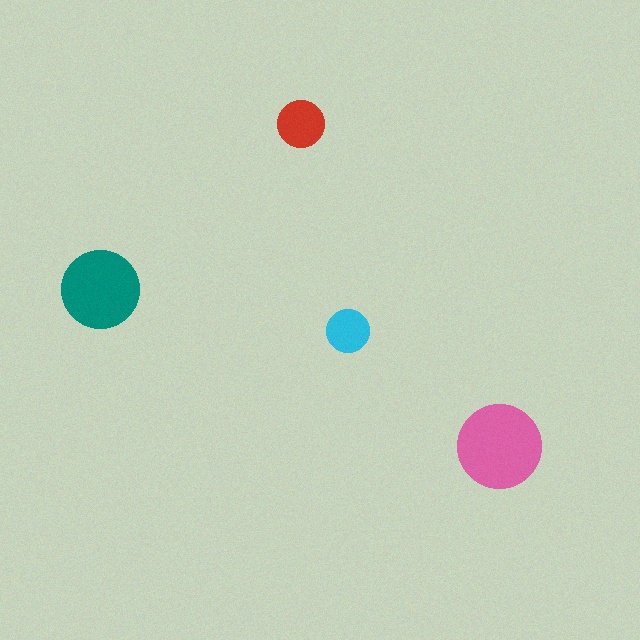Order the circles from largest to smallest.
the pink one, the teal one, the red one, the cyan one.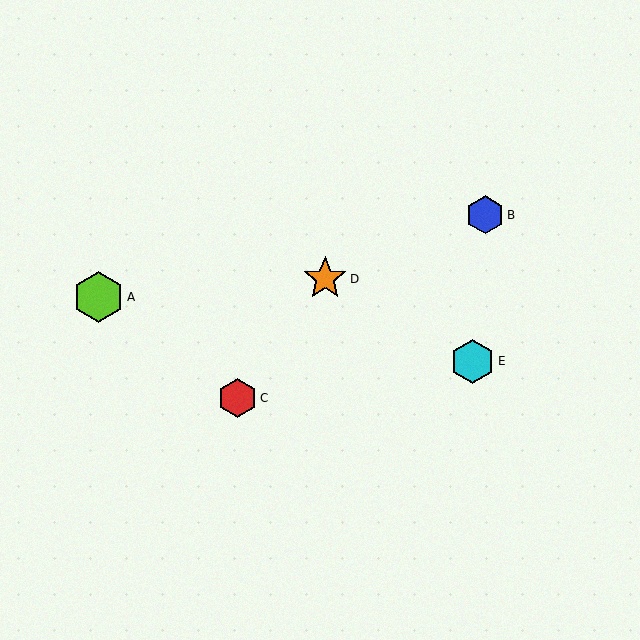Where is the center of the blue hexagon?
The center of the blue hexagon is at (485, 215).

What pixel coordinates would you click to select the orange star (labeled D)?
Click at (325, 279) to select the orange star D.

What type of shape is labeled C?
Shape C is a red hexagon.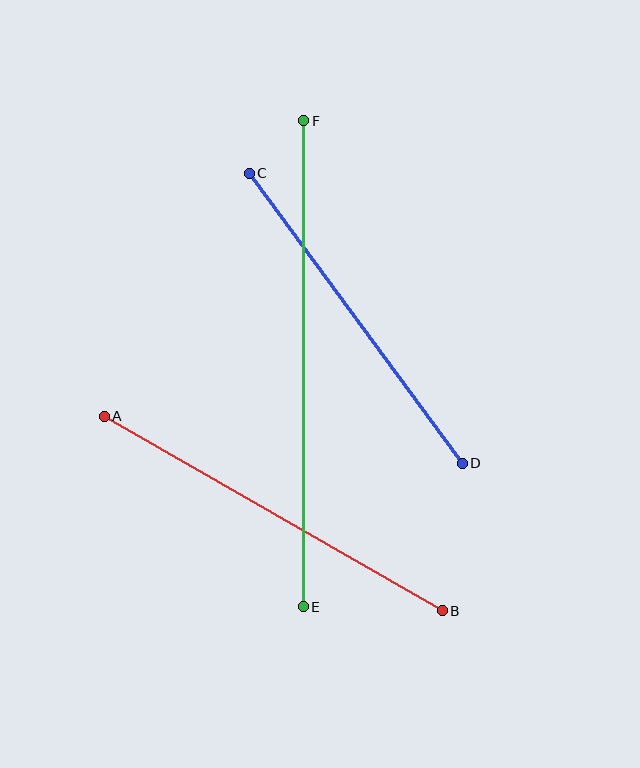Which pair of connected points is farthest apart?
Points E and F are farthest apart.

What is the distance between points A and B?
The distance is approximately 390 pixels.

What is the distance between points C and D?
The distance is approximately 360 pixels.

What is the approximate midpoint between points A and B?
The midpoint is at approximately (273, 514) pixels.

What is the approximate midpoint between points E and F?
The midpoint is at approximately (303, 364) pixels.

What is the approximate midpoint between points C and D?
The midpoint is at approximately (356, 318) pixels.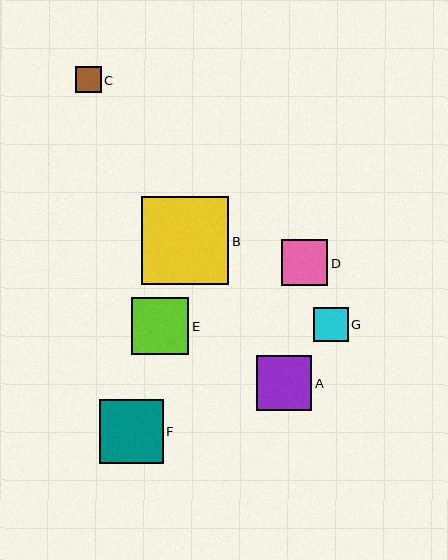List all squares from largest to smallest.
From largest to smallest: B, F, E, A, D, G, C.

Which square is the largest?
Square B is the largest with a size of approximately 87 pixels.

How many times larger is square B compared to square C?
Square B is approximately 3.4 times the size of square C.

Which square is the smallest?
Square C is the smallest with a size of approximately 26 pixels.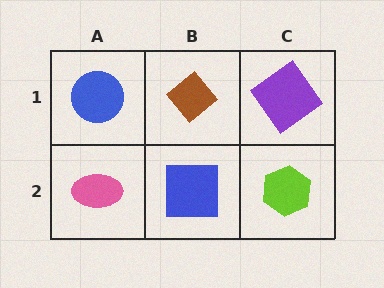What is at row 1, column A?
A blue circle.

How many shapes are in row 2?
3 shapes.